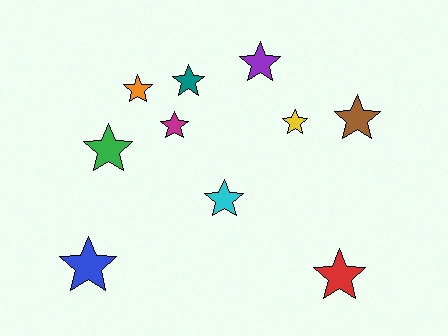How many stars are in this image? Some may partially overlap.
There are 10 stars.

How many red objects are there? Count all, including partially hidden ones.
There is 1 red object.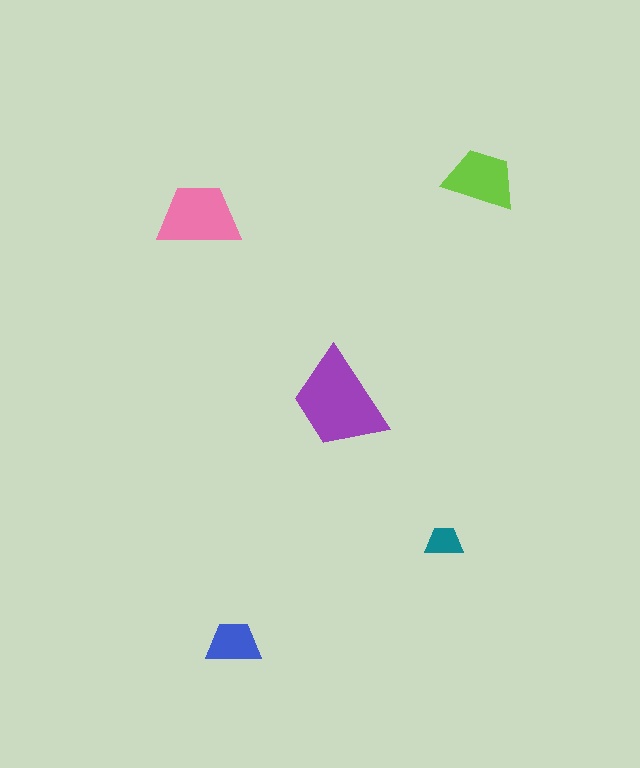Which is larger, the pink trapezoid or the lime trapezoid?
The pink one.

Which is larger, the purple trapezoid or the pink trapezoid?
The purple one.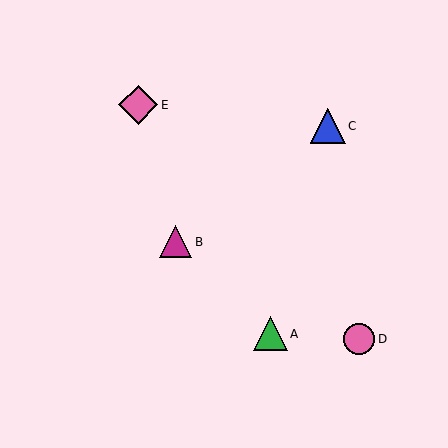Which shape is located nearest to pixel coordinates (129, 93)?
The pink diamond (labeled E) at (138, 105) is nearest to that location.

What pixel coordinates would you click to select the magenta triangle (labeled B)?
Click at (176, 242) to select the magenta triangle B.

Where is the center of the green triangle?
The center of the green triangle is at (271, 334).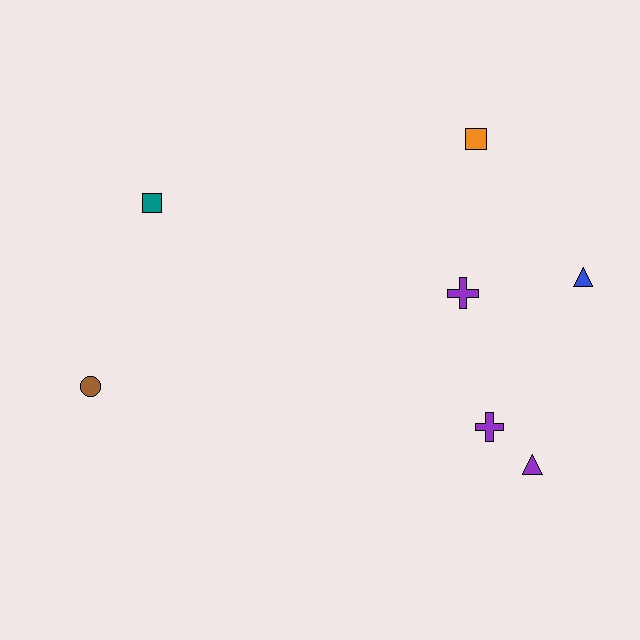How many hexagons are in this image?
There are no hexagons.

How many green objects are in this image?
There are no green objects.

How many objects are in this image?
There are 7 objects.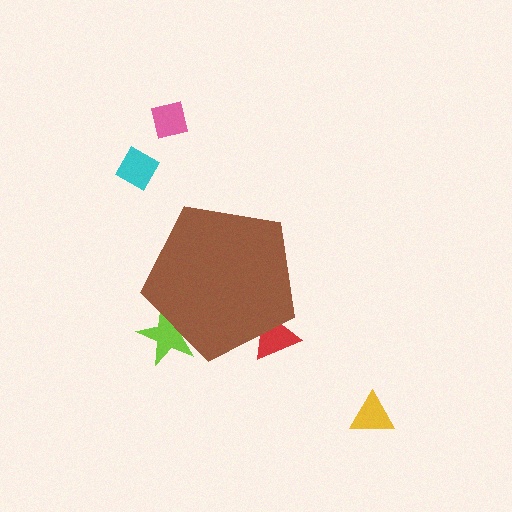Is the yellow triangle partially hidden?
No, the yellow triangle is fully visible.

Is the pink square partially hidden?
No, the pink square is fully visible.